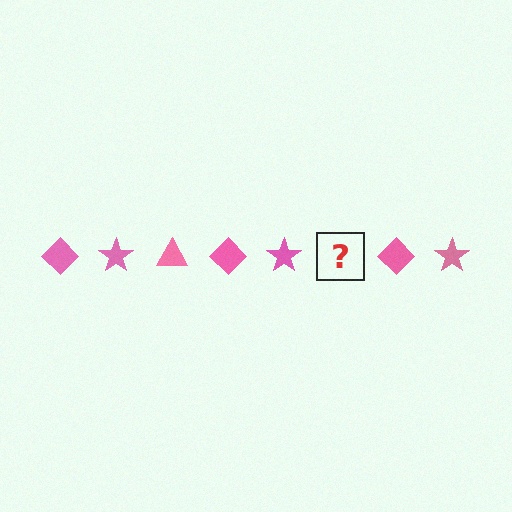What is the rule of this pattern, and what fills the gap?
The rule is that the pattern cycles through diamond, star, triangle shapes in pink. The gap should be filled with a pink triangle.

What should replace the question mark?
The question mark should be replaced with a pink triangle.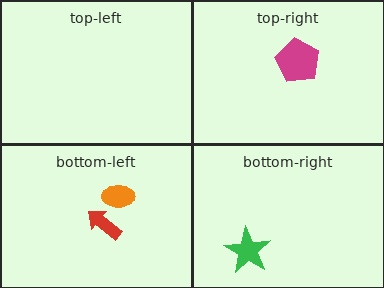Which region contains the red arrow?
The bottom-left region.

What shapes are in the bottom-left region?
The orange ellipse, the red arrow.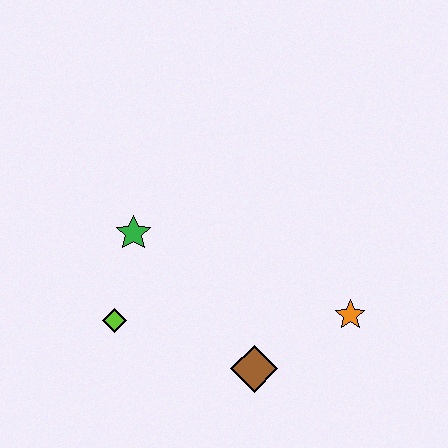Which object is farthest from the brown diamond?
The green star is farthest from the brown diamond.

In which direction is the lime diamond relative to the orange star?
The lime diamond is to the left of the orange star.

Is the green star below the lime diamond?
No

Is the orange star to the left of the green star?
No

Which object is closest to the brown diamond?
The orange star is closest to the brown diamond.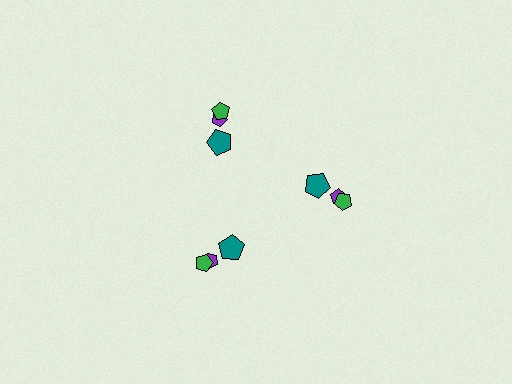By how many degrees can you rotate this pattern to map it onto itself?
The pattern maps onto itself every 120 degrees of rotation.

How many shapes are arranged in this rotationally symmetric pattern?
There are 9 shapes, arranged in 3 groups of 3.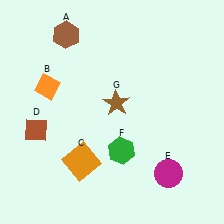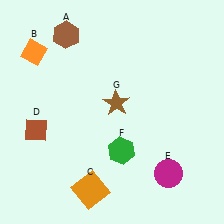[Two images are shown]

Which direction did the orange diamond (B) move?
The orange diamond (B) moved up.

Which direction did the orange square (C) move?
The orange square (C) moved down.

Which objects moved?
The objects that moved are: the orange diamond (B), the orange square (C).